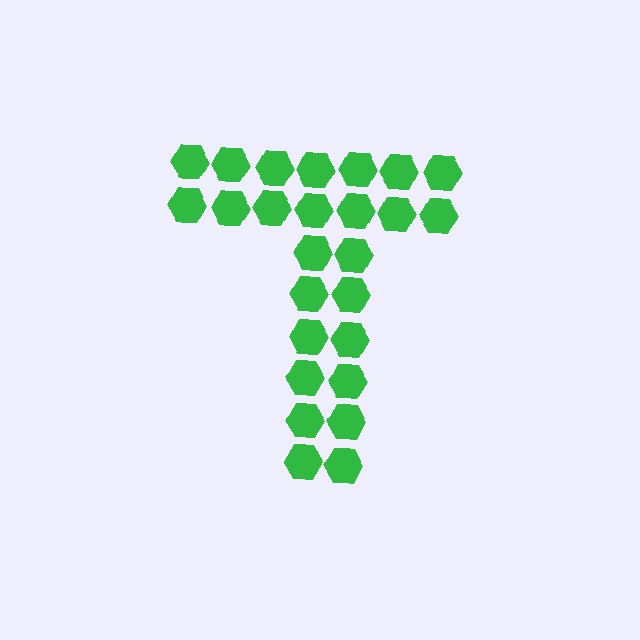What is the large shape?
The large shape is the letter T.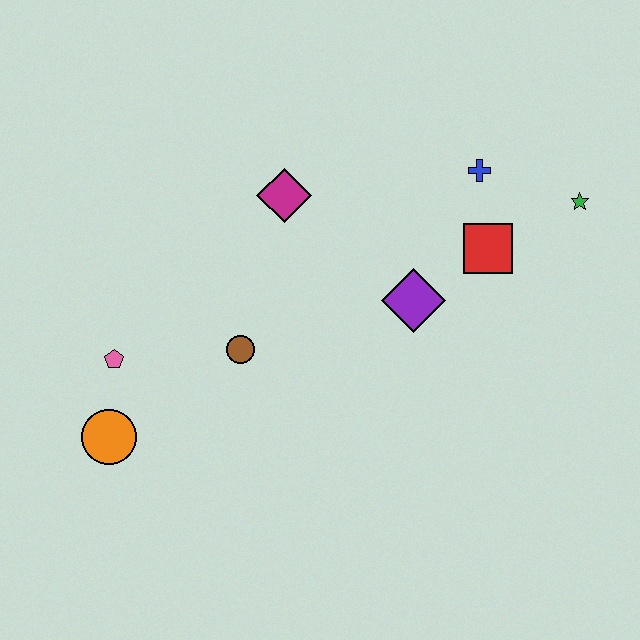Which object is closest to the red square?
The blue cross is closest to the red square.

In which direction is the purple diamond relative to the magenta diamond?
The purple diamond is to the right of the magenta diamond.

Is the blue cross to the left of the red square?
Yes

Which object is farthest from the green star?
The orange circle is farthest from the green star.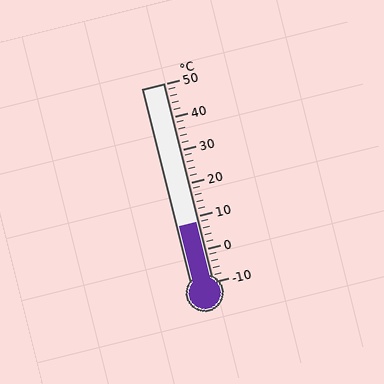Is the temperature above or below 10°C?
The temperature is below 10°C.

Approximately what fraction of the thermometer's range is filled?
The thermometer is filled to approximately 30% of its range.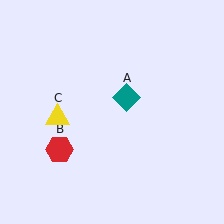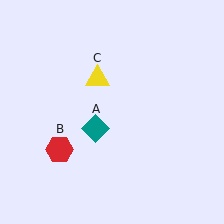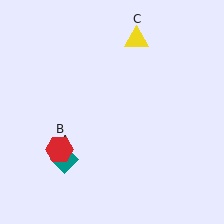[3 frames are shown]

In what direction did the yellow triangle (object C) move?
The yellow triangle (object C) moved up and to the right.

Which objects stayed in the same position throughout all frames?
Red hexagon (object B) remained stationary.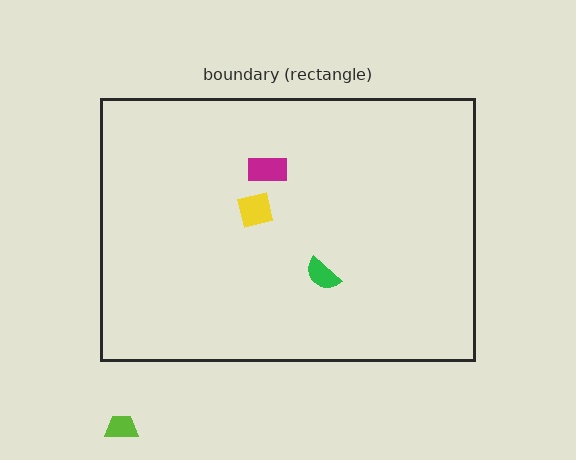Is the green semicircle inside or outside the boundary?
Inside.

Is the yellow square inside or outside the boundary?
Inside.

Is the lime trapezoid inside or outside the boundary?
Outside.